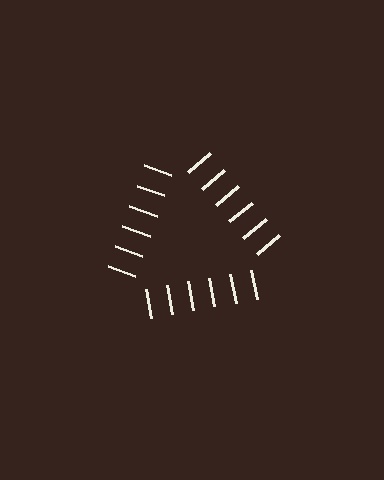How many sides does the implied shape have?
3 sides — the line-ends trace a triangle.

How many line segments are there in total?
18 — 6 along each of the 3 edges.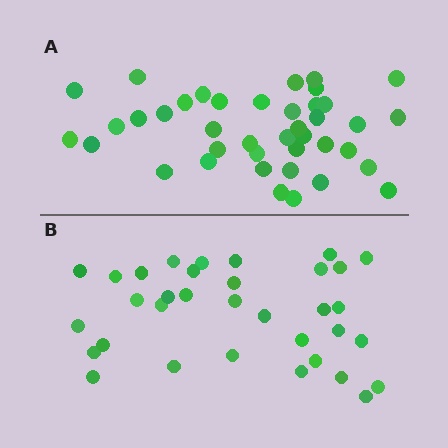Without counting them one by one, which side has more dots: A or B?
Region A (the top region) has more dots.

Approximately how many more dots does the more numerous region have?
Region A has about 6 more dots than region B.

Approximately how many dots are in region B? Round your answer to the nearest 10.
About 30 dots. (The exact count is 34, which rounds to 30.)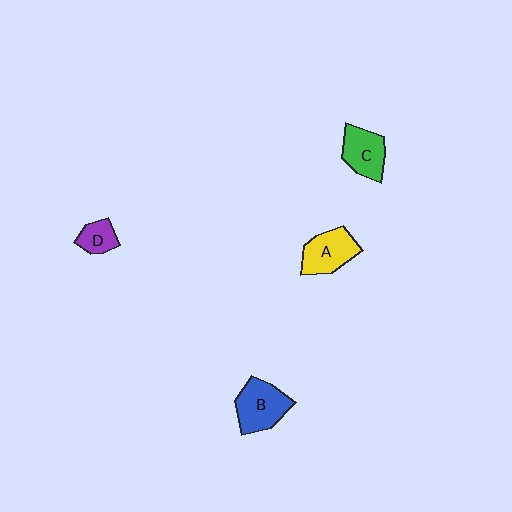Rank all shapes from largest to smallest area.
From largest to smallest: B (blue), A (yellow), C (green), D (purple).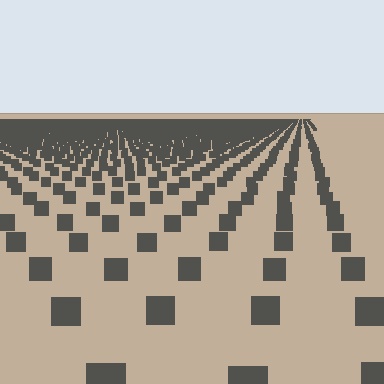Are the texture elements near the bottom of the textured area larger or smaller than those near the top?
Larger. Near the bottom, elements are closer to the viewer and appear at a bigger on-screen size.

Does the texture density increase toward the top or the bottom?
Density increases toward the top.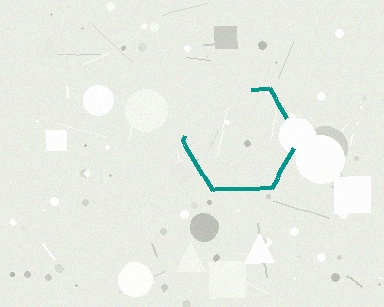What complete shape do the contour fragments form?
The contour fragments form a hexagon.